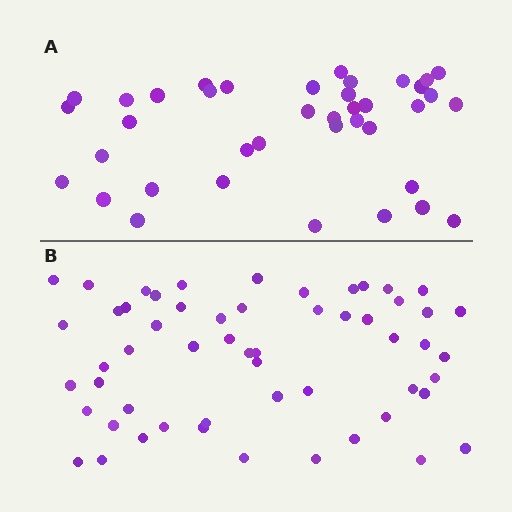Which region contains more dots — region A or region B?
Region B (the bottom region) has more dots.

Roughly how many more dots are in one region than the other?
Region B has approximately 15 more dots than region A.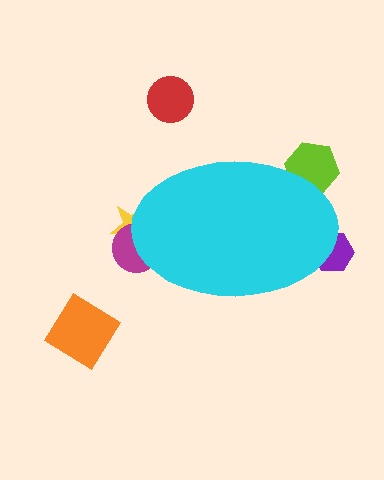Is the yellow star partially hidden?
Yes, the yellow star is partially hidden behind the cyan ellipse.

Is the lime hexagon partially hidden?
Yes, the lime hexagon is partially hidden behind the cyan ellipse.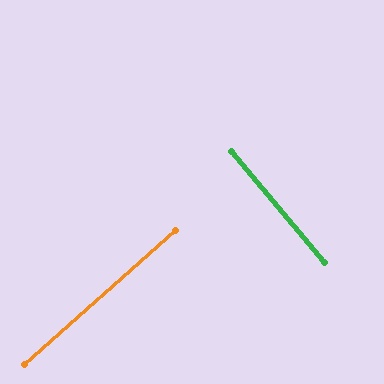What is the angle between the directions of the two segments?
Approximately 88 degrees.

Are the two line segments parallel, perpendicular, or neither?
Perpendicular — they meet at approximately 88°.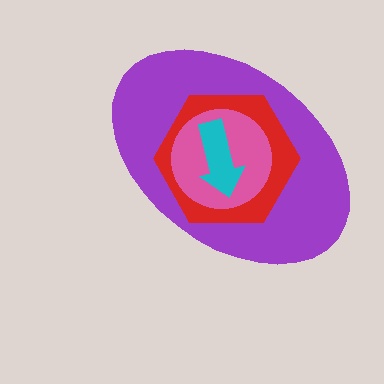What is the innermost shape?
The cyan arrow.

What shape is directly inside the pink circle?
The cyan arrow.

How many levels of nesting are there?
4.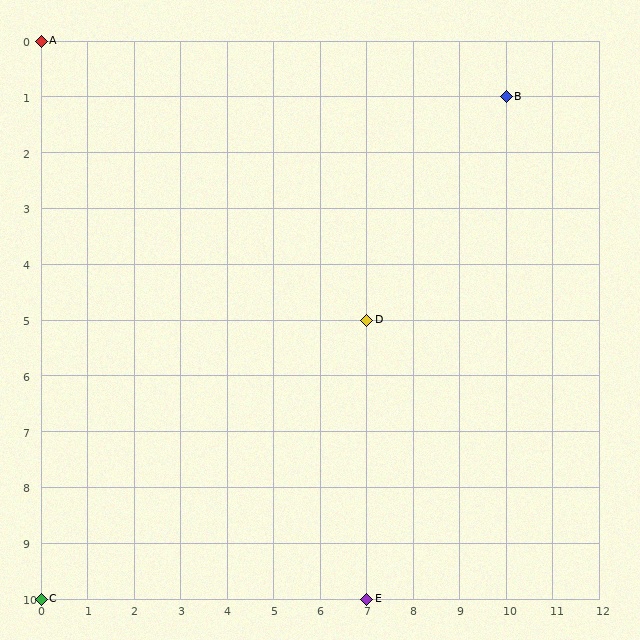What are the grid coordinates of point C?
Point C is at grid coordinates (0, 10).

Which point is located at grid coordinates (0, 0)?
Point A is at (0, 0).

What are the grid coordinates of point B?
Point B is at grid coordinates (10, 1).